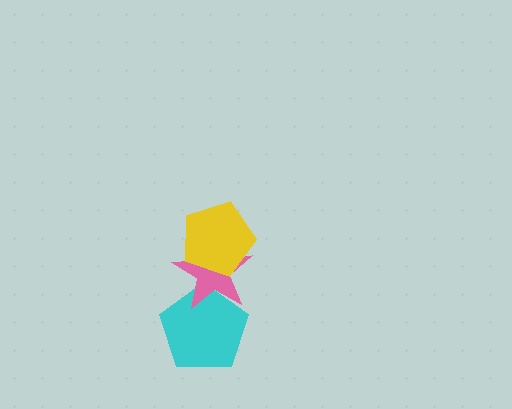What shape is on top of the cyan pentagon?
The pink star is on top of the cyan pentagon.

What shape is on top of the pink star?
The yellow pentagon is on top of the pink star.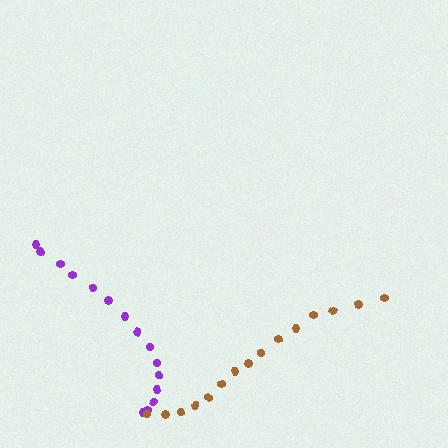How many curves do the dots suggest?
There are 2 distinct paths.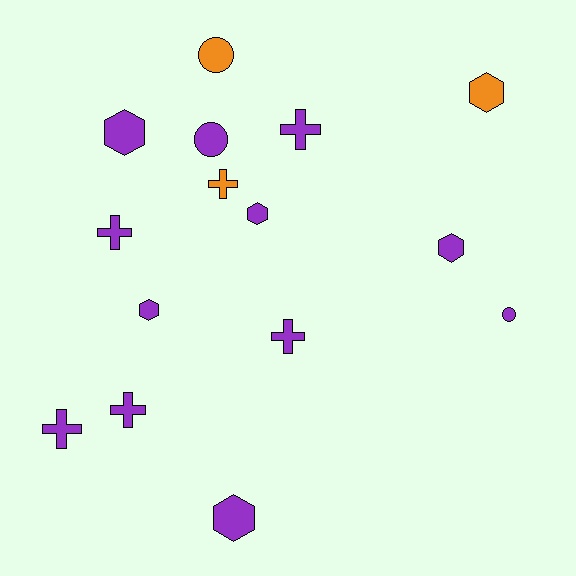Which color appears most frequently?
Purple, with 12 objects.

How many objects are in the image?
There are 15 objects.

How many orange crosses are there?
There is 1 orange cross.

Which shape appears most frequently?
Cross, with 6 objects.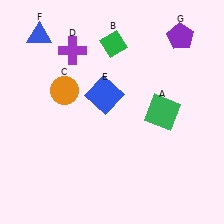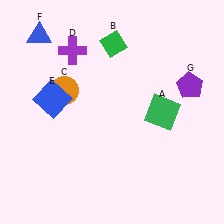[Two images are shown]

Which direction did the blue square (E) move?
The blue square (E) moved left.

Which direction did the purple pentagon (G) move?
The purple pentagon (G) moved down.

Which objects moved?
The objects that moved are: the blue square (E), the purple pentagon (G).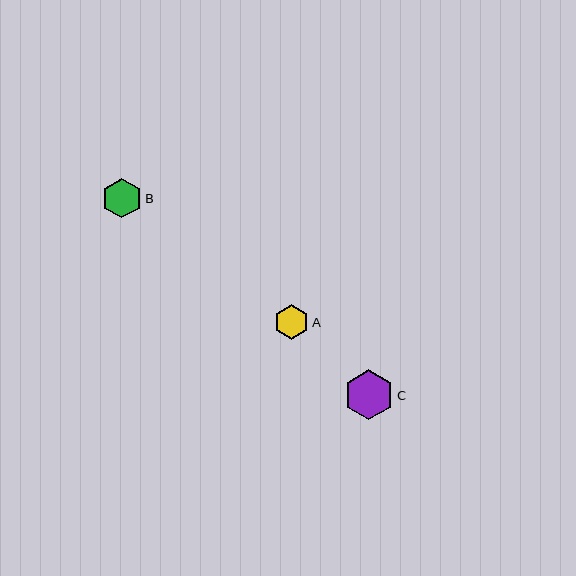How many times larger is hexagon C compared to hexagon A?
Hexagon C is approximately 1.4 times the size of hexagon A.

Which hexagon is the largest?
Hexagon C is the largest with a size of approximately 50 pixels.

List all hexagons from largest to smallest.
From largest to smallest: C, B, A.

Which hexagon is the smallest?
Hexagon A is the smallest with a size of approximately 34 pixels.